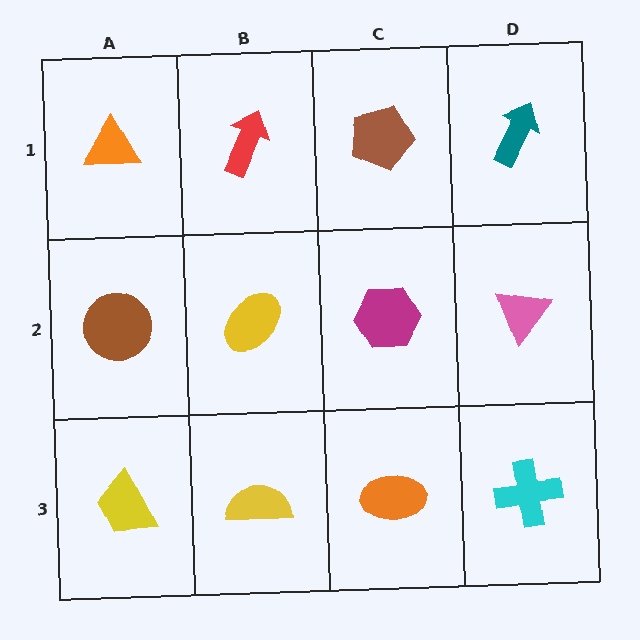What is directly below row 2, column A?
A yellow trapezoid.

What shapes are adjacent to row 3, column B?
A yellow ellipse (row 2, column B), a yellow trapezoid (row 3, column A), an orange ellipse (row 3, column C).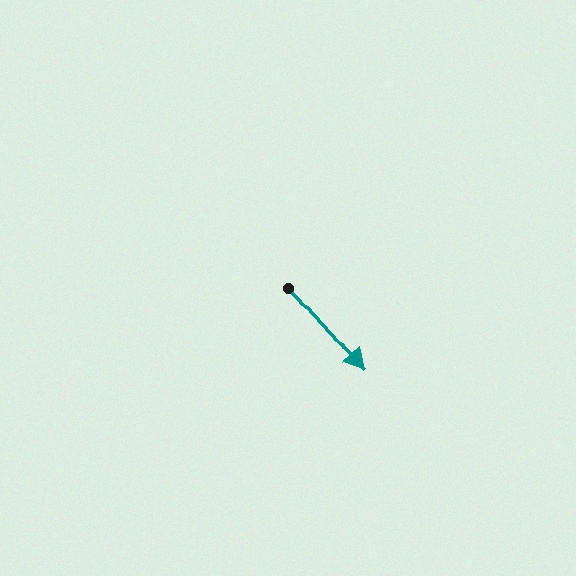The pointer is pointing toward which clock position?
Roughly 5 o'clock.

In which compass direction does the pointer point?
Southeast.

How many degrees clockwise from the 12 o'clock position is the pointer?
Approximately 138 degrees.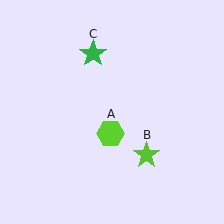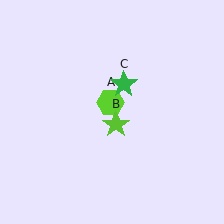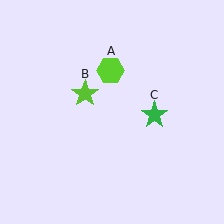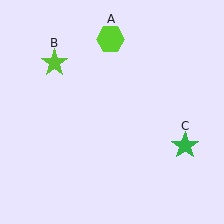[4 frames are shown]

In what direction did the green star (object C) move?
The green star (object C) moved down and to the right.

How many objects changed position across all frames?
3 objects changed position: lime hexagon (object A), lime star (object B), green star (object C).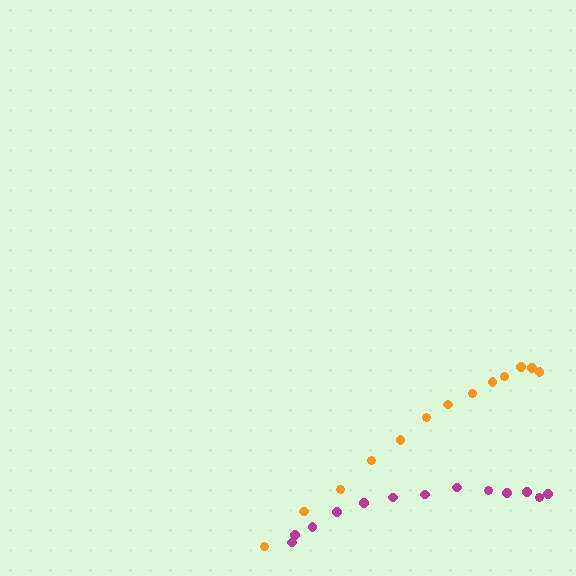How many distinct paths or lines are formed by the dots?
There are 2 distinct paths.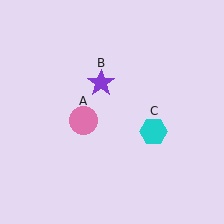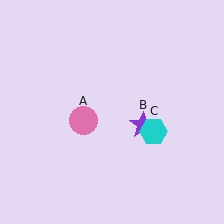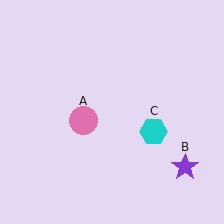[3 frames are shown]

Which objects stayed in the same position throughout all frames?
Pink circle (object A) and cyan hexagon (object C) remained stationary.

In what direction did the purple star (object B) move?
The purple star (object B) moved down and to the right.